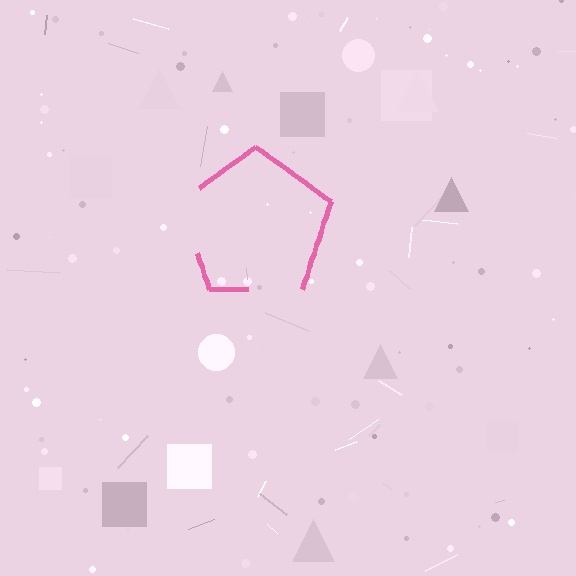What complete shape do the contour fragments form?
The contour fragments form a pentagon.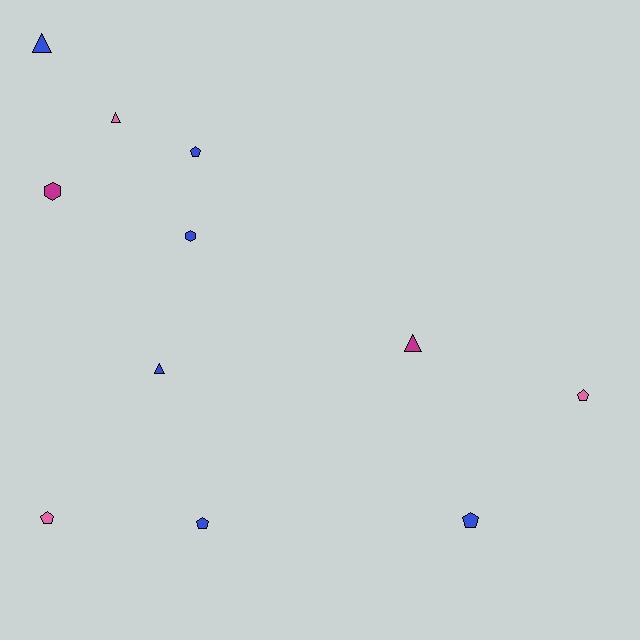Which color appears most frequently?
Blue, with 6 objects.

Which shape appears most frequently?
Pentagon, with 5 objects.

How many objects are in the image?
There are 11 objects.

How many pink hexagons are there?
There are no pink hexagons.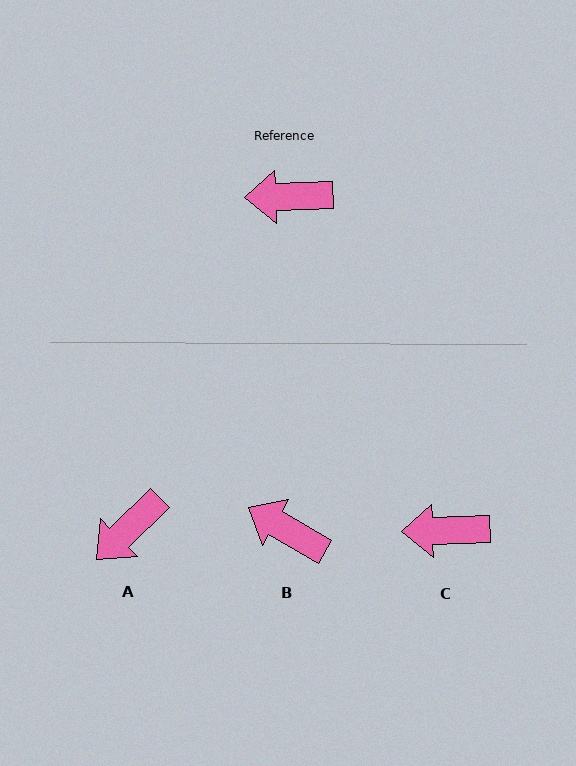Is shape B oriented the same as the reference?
No, it is off by about 32 degrees.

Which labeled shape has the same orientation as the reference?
C.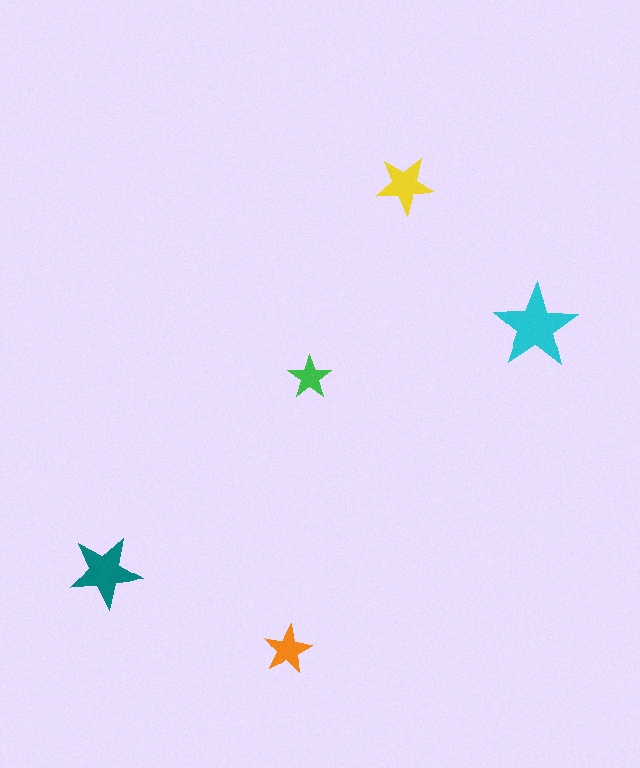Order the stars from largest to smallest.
the cyan one, the teal one, the yellow one, the orange one, the green one.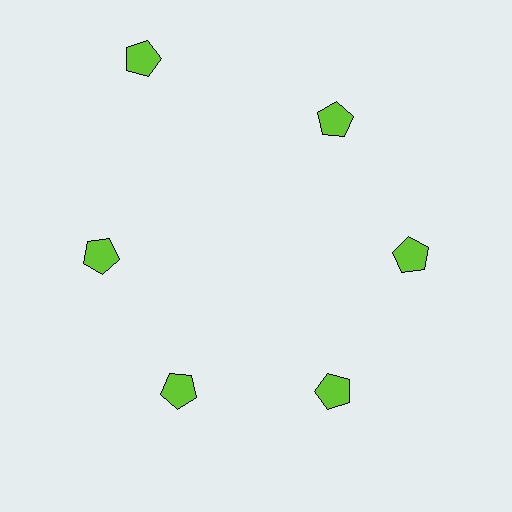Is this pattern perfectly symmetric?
No. The 6 lime pentagons are arranged in a ring, but one element near the 11 o'clock position is pushed outward from the center, breaking the 6-fold rotational symmetry.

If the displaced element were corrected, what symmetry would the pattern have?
It would have 6-fold rotational symmetry — the pattern would map onto itself every 60 degrees.